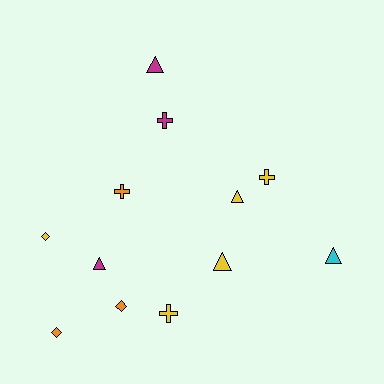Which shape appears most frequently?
Triangle, with 5 objects.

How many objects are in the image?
There are 12 objects.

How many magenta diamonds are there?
There are no magenta diamonds.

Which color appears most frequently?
Yellow, with 5 objects.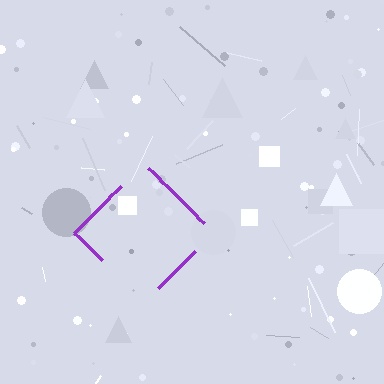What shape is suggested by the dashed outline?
The dashed outline suggests a diamond.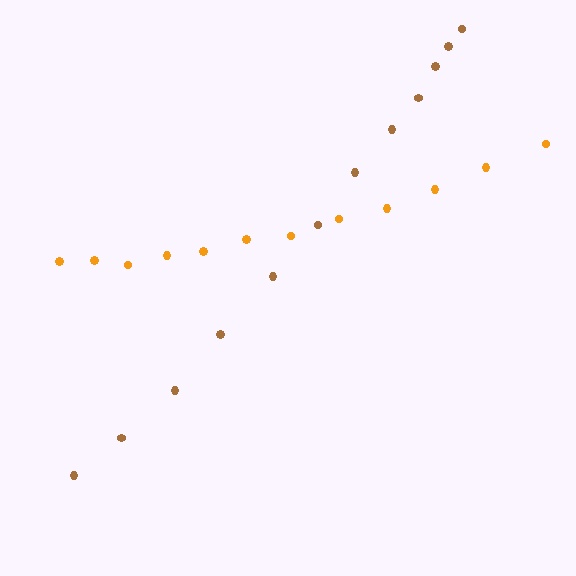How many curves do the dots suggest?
There are 2 distinct paths.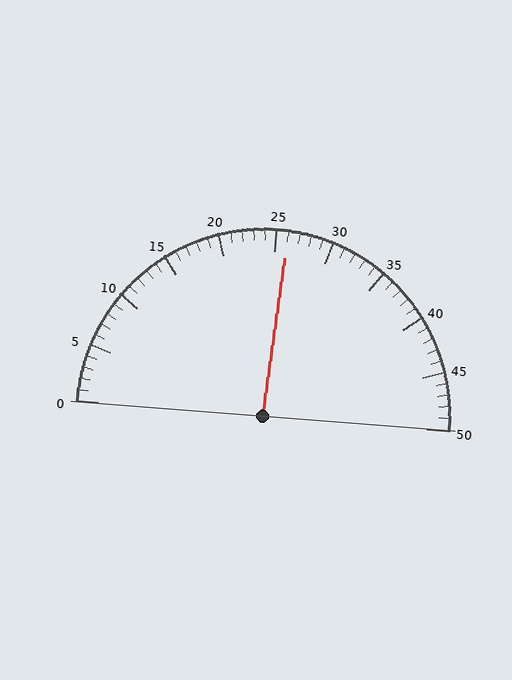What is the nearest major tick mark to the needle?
The nearest major tick mark is 25.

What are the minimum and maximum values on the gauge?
The gauge ranges from 0 to 50.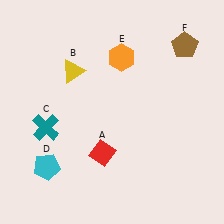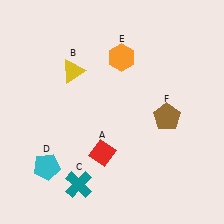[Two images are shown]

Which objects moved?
The objects that moved are: the teal cross (C), the brown pentagon (F).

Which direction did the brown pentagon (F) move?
The brown pentagon (F) moved down.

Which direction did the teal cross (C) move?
The teal cross (C) moved down.